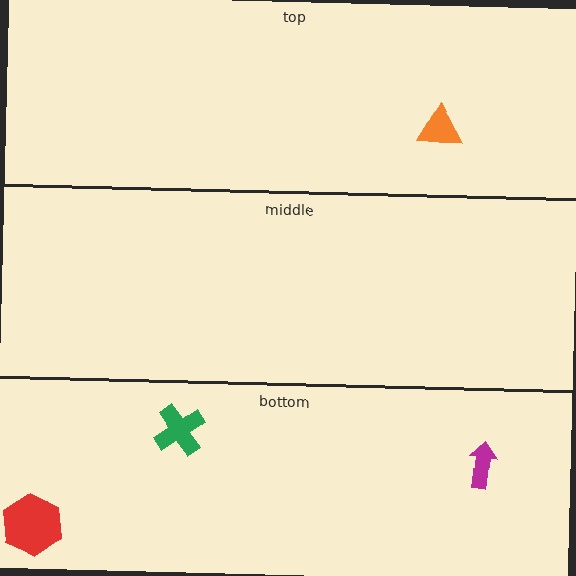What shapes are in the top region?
The orange triangle.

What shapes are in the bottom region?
The red hexagon, the green cross, the magenta arrow.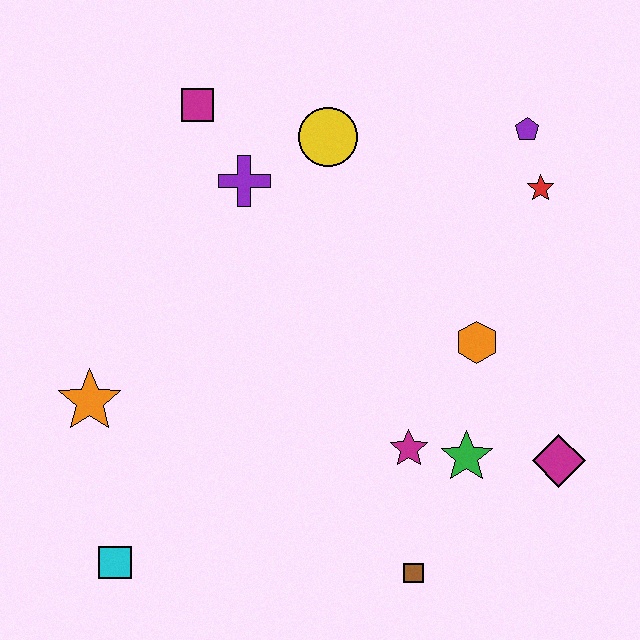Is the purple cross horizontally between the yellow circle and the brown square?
No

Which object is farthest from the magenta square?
The brown square is farthest from the magenta square.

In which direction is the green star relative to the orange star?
The green star is to the right of the orange star.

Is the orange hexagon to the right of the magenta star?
Yes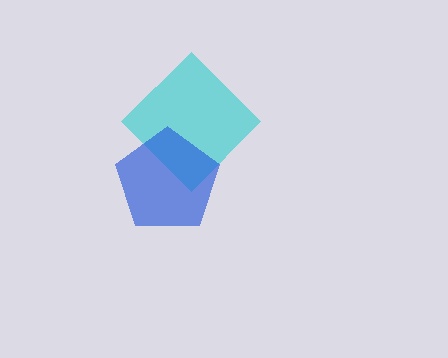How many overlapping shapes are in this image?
There are 2 overlapping shapes in the image.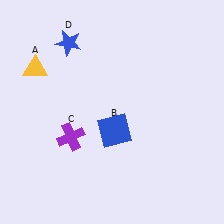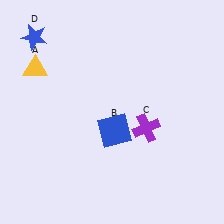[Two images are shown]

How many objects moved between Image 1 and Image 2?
2 objects moved between the two images.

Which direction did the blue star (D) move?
The blue star (D) moved left.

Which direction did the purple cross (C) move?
The purple cross (C) moved right.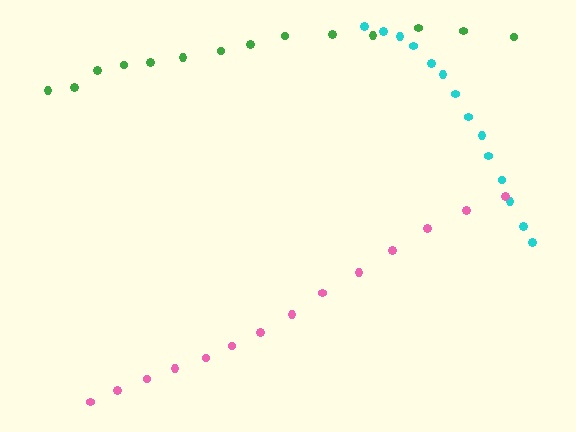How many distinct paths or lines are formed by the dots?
There are 3 distinct paths.